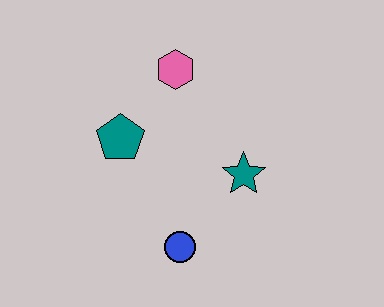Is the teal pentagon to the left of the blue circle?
Yes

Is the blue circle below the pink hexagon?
Yes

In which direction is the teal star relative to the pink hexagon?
The teal star is below the pink hexagon.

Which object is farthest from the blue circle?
The pink hexagon is farthest from the blue circle.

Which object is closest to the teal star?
The blue circle is closest to the teal star.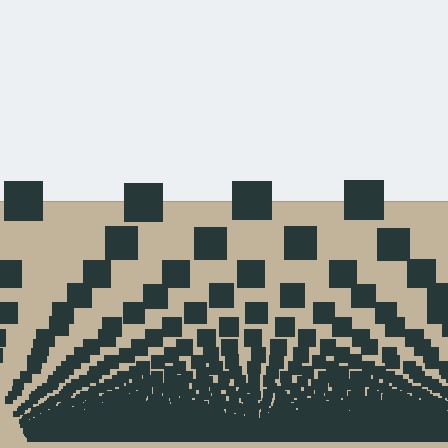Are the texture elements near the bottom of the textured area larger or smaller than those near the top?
Smaller. The gradient is inverted — elements near the bottom are smaller and denser.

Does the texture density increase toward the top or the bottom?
Density increases toward the bottom.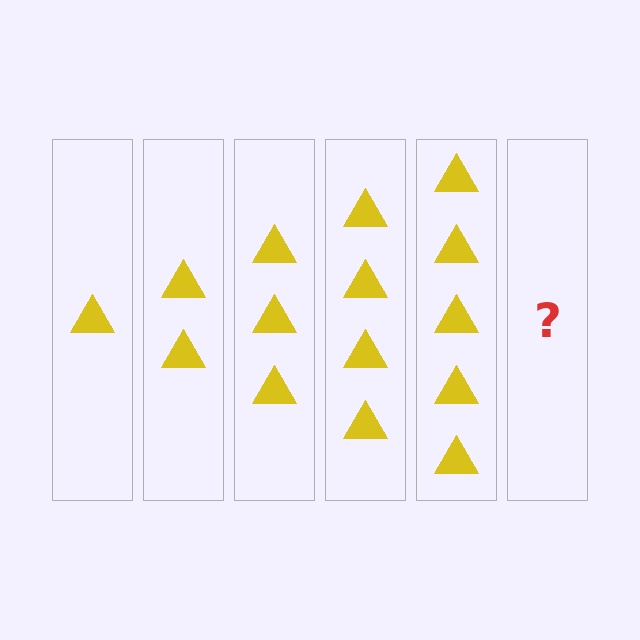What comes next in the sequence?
The next element should be 6 triangles.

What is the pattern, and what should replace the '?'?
The pattern is that each step adds one more triangle. The '?' should be 6 triangles.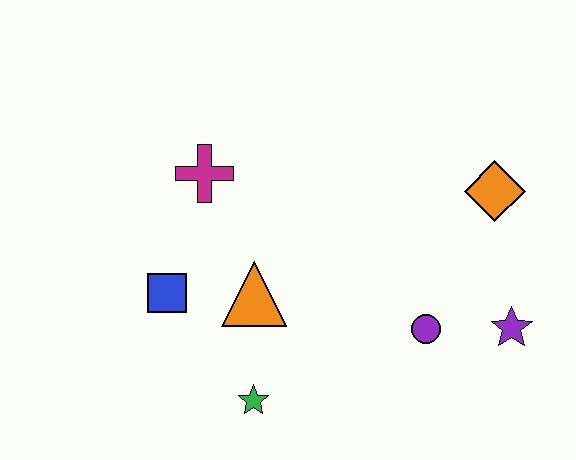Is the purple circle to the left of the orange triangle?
No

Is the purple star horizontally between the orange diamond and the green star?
No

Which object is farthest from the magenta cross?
The purple star is farthest from the magenta cross.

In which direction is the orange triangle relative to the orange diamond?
The orange triangle is to the left of the orange diamond.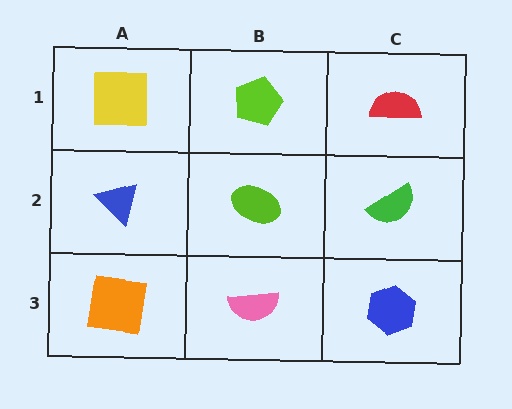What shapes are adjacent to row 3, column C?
A green semicircle (row 2, column C), a pink semicircle (row 3, column B).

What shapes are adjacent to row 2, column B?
A lime pentagon (row 1, column B), a pink semicircle (row 3, column B), a blue triangle (row 2, column A), a green semicircle (row 2, column C).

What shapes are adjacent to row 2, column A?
A yellow square (row 1, column A), an orange square (row 3, column A), a lime ellipse (row 2, column B).